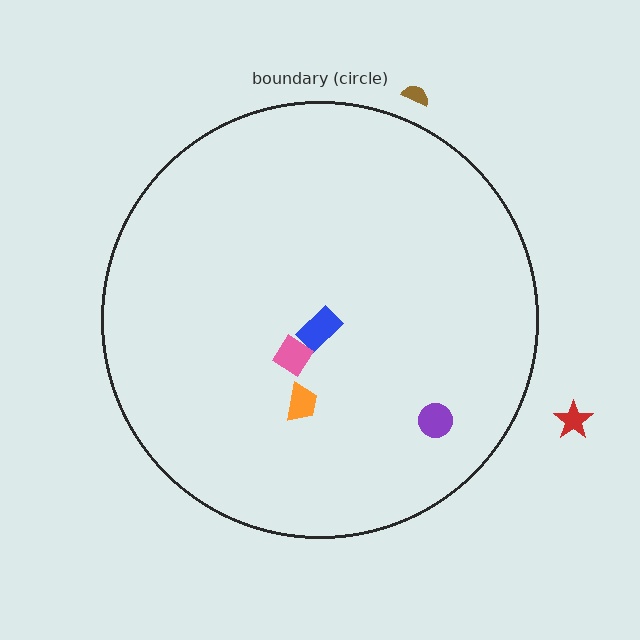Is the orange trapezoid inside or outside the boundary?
Inside.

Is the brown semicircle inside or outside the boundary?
Outside.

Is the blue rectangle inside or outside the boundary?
Inside.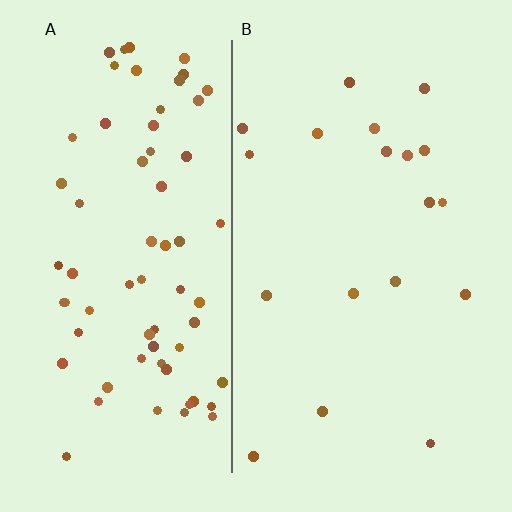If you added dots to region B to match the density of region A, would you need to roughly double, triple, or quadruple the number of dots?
Approximately quadruple.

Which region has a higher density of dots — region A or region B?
A (the left).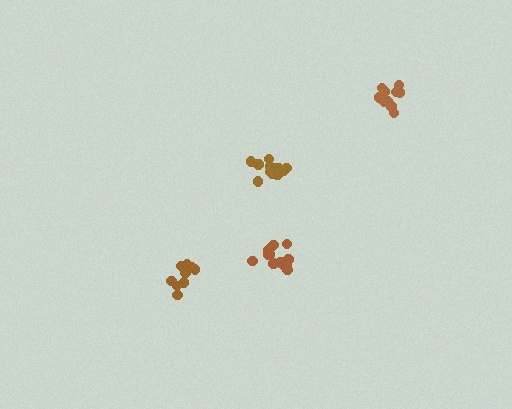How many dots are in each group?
Group 1: 9 dots, Group 2: 13 dots, Group 3: 13 dots, Group 4: 10 dots (45 total).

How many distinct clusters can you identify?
There are 4 distinct clusters.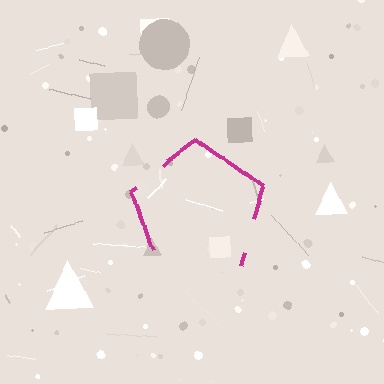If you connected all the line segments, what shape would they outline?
They would outline a pentagon.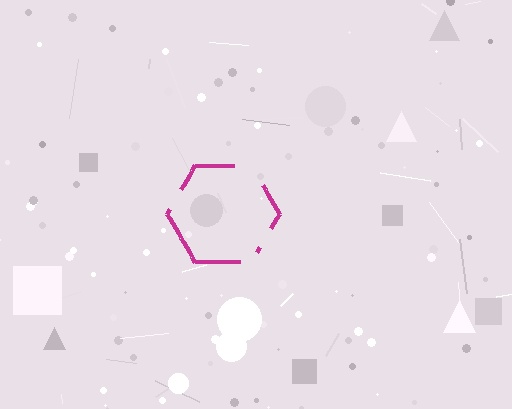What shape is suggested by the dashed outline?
The dashed outline suggests a hexagon.